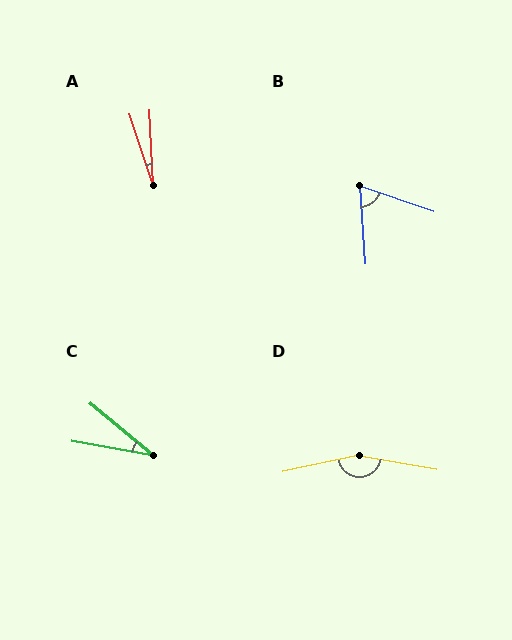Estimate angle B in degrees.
Approximately 67 degrees.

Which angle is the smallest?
A, at approximately 15 degrees.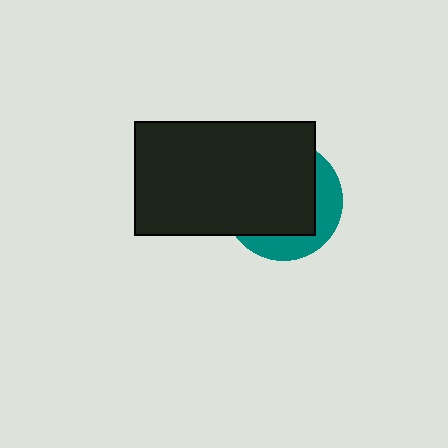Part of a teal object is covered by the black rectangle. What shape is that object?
It is a circle.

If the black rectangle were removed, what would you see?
You would see the complete teal circle.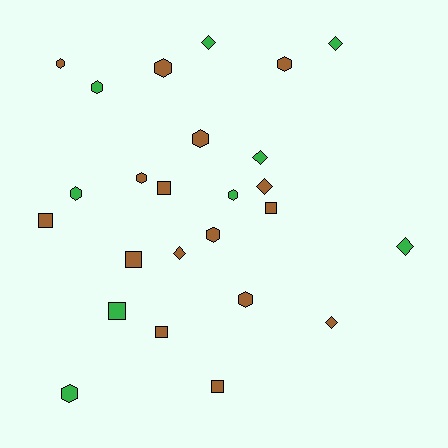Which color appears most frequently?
Brown, with 16 objects.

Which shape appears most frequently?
Hexagon, with 11 objects.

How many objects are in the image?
There are 25 objects.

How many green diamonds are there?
There are 4 green diamonds.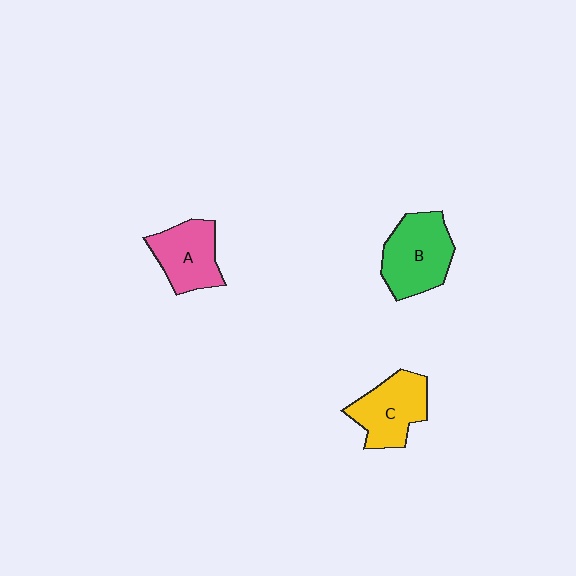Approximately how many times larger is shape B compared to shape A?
Approximately 1.2 times.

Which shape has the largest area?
Shape B (green).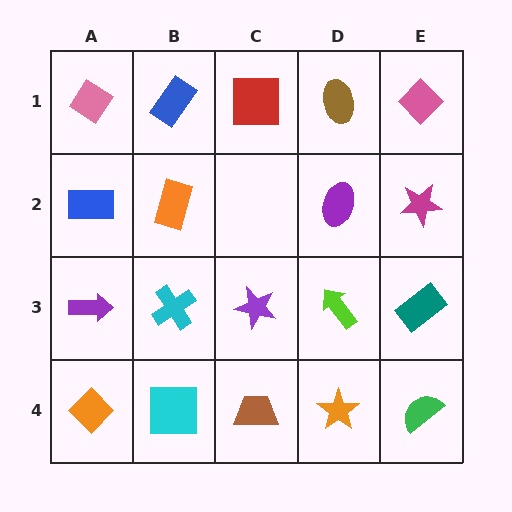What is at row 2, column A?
A blue rectangle.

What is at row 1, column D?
A brown ellipse.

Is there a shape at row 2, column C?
No, that cell is empty.